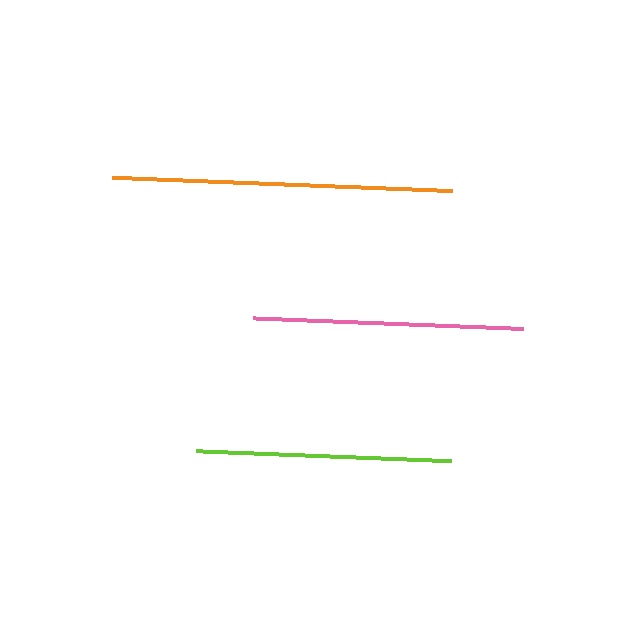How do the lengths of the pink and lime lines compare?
The pink and lime lines are approximately the same length.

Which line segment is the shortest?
The lime line is the shortest at approximately 255 pixels.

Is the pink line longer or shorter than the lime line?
The pink line is longer than the lime line.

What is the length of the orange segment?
The orange segment is approximately 340 pixels long.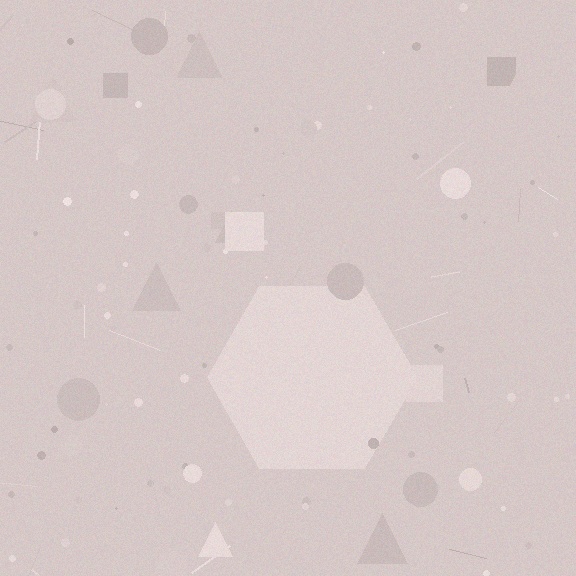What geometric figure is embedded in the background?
A hexagon is embedded in the background.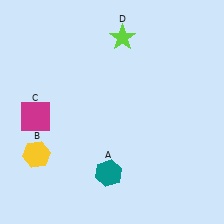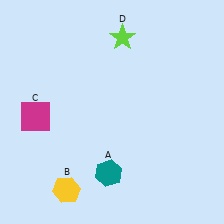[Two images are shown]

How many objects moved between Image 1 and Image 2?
1 object moved between the two images.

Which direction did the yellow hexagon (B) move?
The yellow hexagon (B) moved down.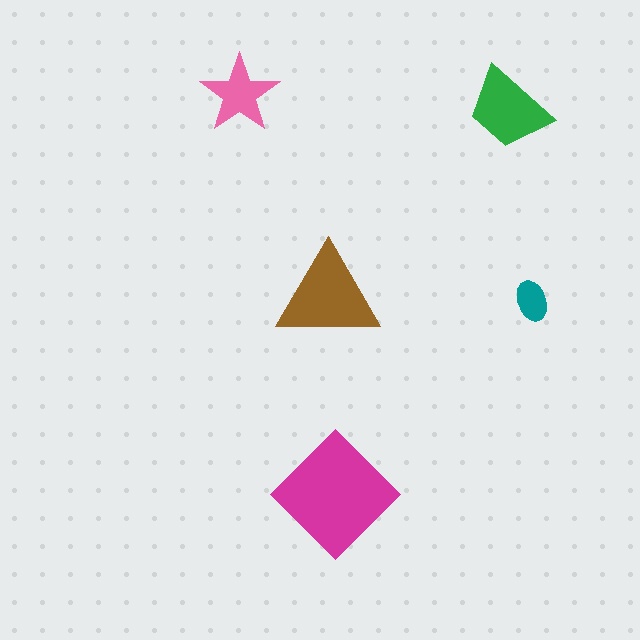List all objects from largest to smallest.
The magenta diamond, the brown triangle, the green trapezoid, the pink star, the teal ellipse.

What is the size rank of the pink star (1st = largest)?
4th.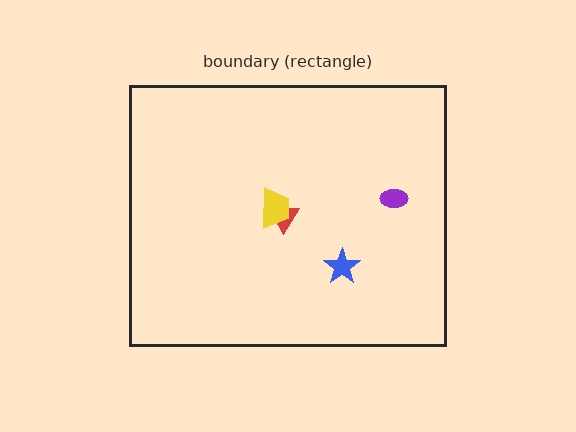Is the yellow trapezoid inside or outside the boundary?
Inside.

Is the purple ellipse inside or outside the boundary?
Inside.